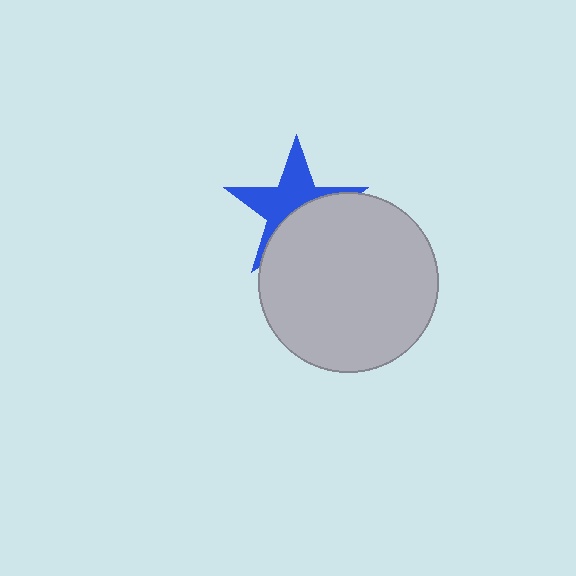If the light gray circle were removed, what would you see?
You would see the complete blue star.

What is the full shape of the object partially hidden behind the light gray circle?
The partially hidden object is a blue star.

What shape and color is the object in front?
The object in front is a light gray circle.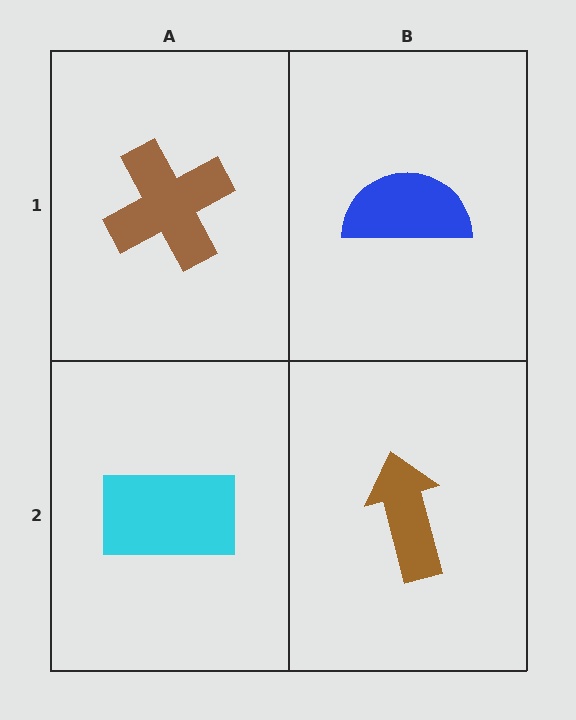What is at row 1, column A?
A brown cross.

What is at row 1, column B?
A blue semicircle.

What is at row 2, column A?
A cyan rectangle.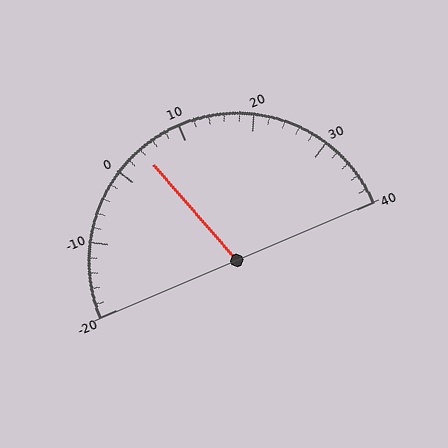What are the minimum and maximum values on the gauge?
The gauge ranges from -20 to 40.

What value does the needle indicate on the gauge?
The needle indicates approximately 4.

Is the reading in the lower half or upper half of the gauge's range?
The reading is in the lower half of the range (-20 to 40).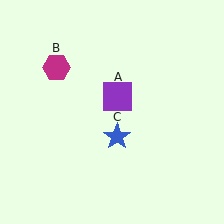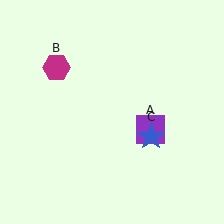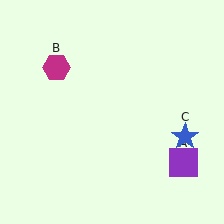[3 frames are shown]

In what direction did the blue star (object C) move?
The blue star (object C) moved right.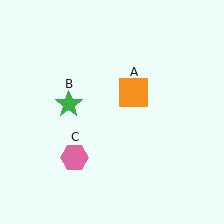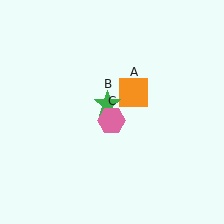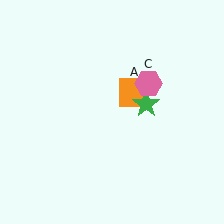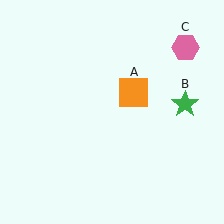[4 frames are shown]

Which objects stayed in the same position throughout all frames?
Orange square (object A) remained stationary.